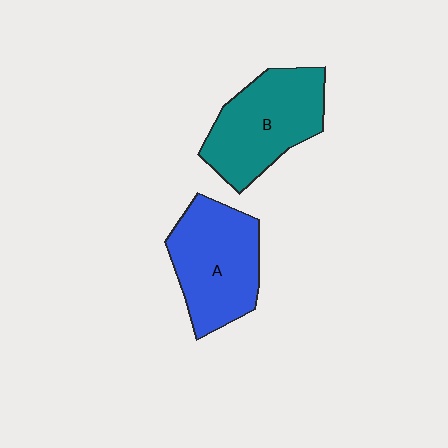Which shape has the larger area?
Shape B (teal).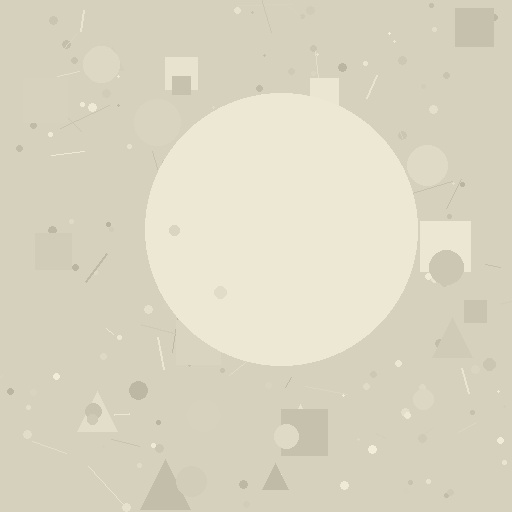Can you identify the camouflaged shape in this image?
The camouflaged shape is a circle.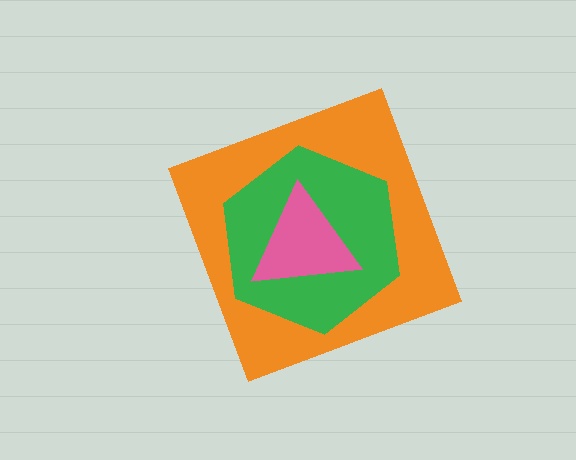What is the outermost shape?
The orange diamond.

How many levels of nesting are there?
3.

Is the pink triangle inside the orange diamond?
Yes.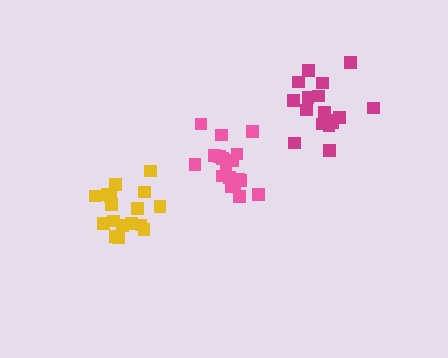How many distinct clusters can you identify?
There are 3 distinct clusters.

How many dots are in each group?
Group 1: 17 dots, Group 2: 17 dots, Group 3: 19 dots (53 total).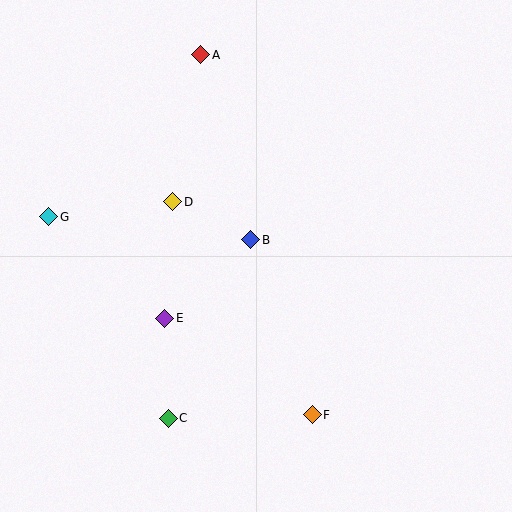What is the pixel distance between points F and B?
The distance between F and B is 186 pixels.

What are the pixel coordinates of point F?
Point F is at (312, 415).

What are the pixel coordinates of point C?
Point C is at (168, 419).